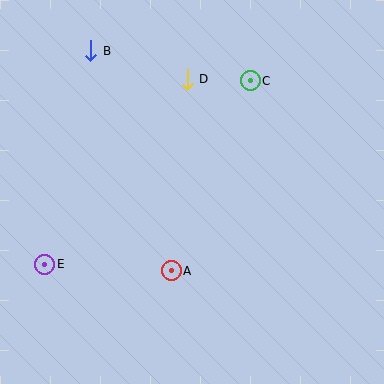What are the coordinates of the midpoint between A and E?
The midpoint between A and E is at (108, 268).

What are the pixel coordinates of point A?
Point A is at (171, 271).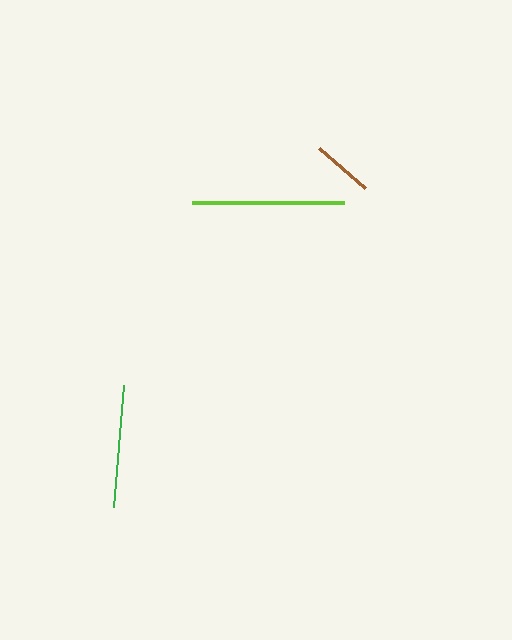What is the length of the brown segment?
The brown segment is approximately 60 pixels long.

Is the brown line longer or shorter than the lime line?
The lime line is longer than the brown line.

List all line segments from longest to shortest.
From longest to shortest: lime, green, brown.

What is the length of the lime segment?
The lime segment is approximately 151 pixels long.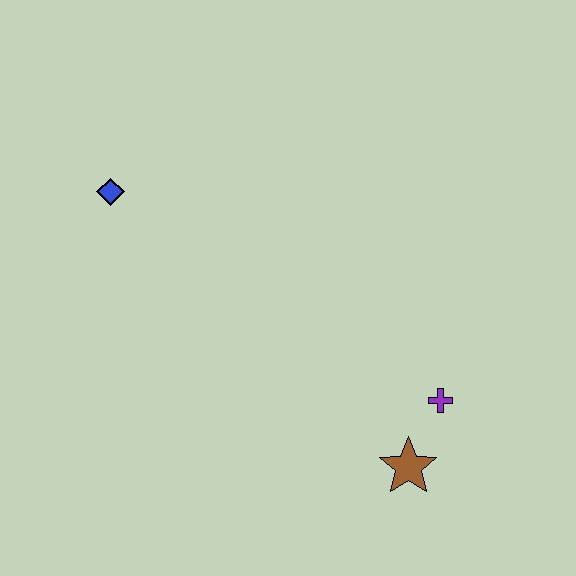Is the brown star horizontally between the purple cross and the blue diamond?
Yes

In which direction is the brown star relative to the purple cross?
The brown star is below the purple cross.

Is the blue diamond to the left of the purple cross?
Yes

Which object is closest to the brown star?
The purple cross is closest to the brown star.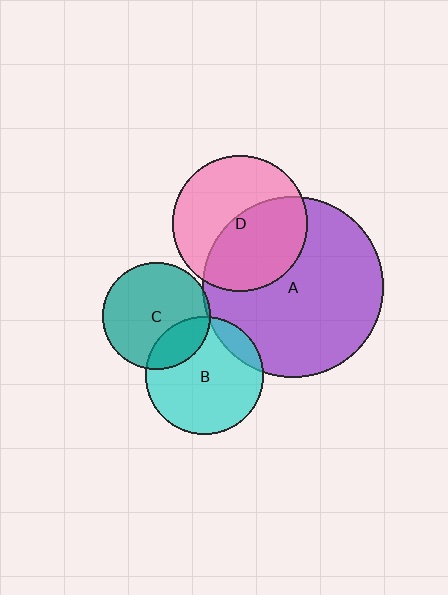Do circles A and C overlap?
Yes.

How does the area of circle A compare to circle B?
Approximately 2.4 times.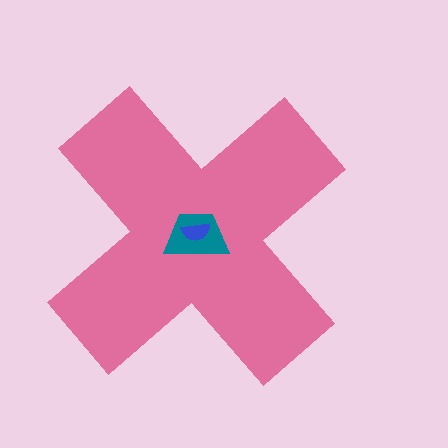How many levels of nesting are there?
3.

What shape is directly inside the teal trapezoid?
The blue semicircle.